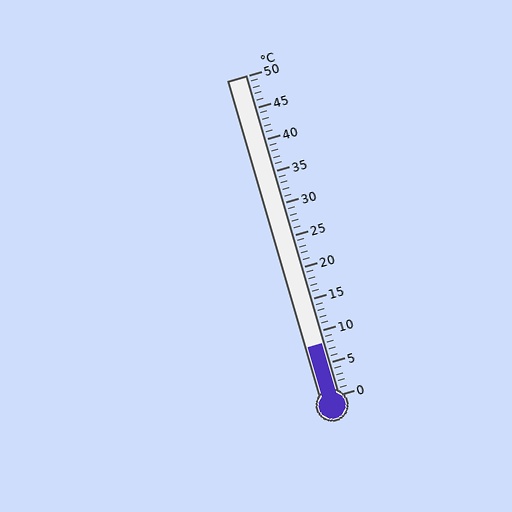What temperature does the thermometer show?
The thermometer shows approximately 8°C.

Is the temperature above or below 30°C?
The temperature is below 30°C.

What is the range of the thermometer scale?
The thermometer scale ranges from 0°C to 50°C.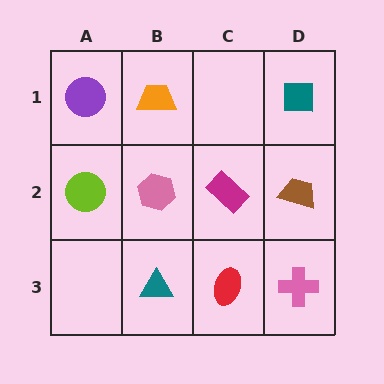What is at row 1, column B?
An orange trapezoid.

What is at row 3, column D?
A pink cross.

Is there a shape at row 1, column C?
No, that cell is empty.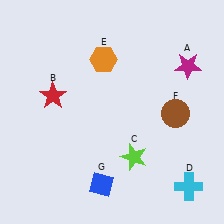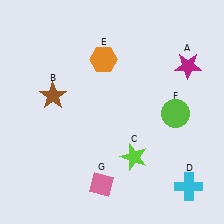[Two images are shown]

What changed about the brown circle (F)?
In Image 1, F is brown. In Image 2, it changed to lime.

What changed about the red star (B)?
In Image 1, B is red. In Image 2, it changed to brown.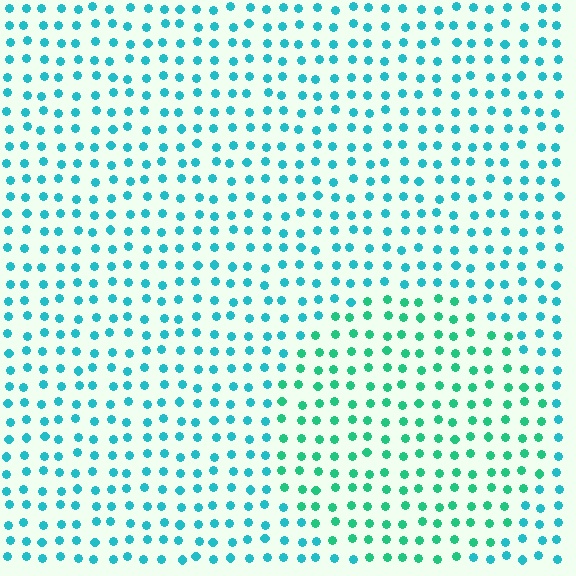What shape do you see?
I see a circle.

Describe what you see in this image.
The image is filled with small cyan elements in a uniform arrangement. A circle-shaped region is visible where the elements are tinted to a slightly different hue, forming a subtle color boundary.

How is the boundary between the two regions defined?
The boundary is defined purely by a slight shift in hue (about 30 degrees). Spacing, size, and orientation are identical on both sides.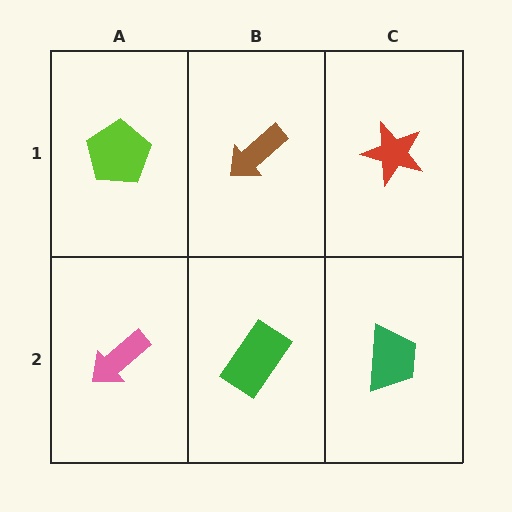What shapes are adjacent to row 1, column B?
A green rectangle (row 2, column B), a lime pentagon (row 1, column A), a red star (row 1, column C).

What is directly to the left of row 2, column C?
A green rectangle.